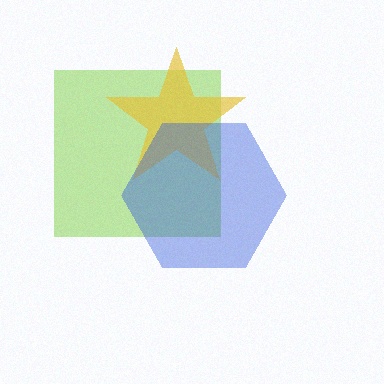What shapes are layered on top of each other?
The layered shapes are: a lime square, a yellow star, a blue hexagon.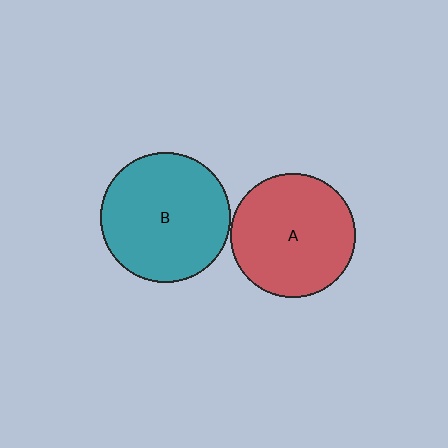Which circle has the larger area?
Circle B (teal).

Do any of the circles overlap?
No, none of the circles overlap.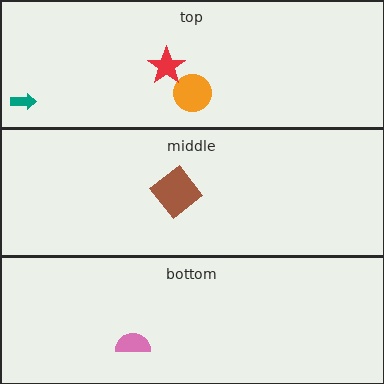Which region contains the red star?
The top region.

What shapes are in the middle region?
The brown diamond.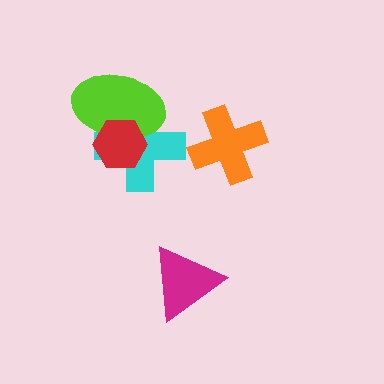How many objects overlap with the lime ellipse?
2 objects overlap with the lime ellipse.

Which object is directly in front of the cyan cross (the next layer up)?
The lime ellipse is directly in front of the cyan cross.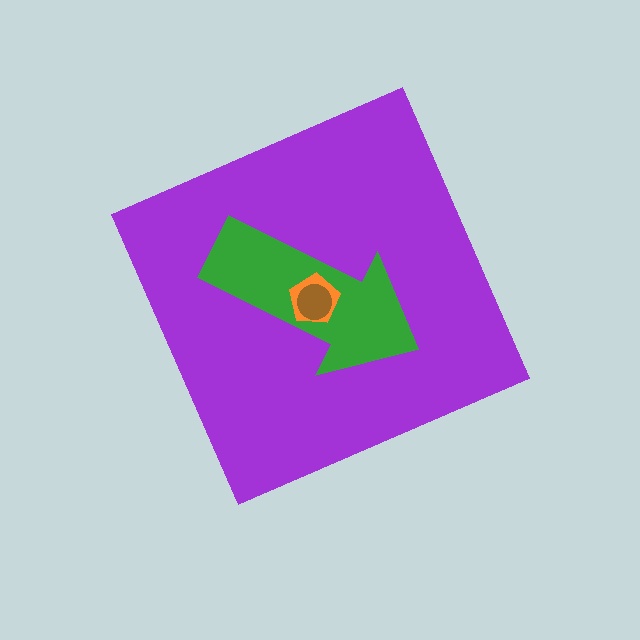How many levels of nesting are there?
4.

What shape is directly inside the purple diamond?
The green arrow.